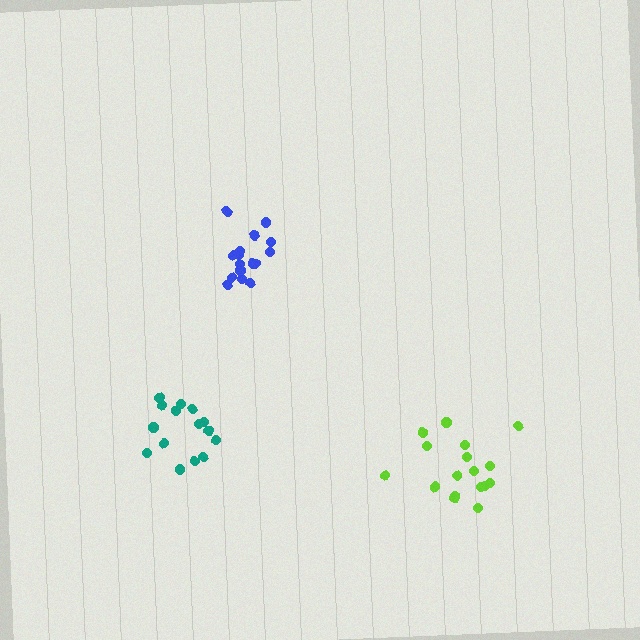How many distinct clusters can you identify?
There are 3 distinct clusters.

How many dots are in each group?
Group 1: 17 dots, Group 2: 17 dots, Group 3: 15 dots (49 total).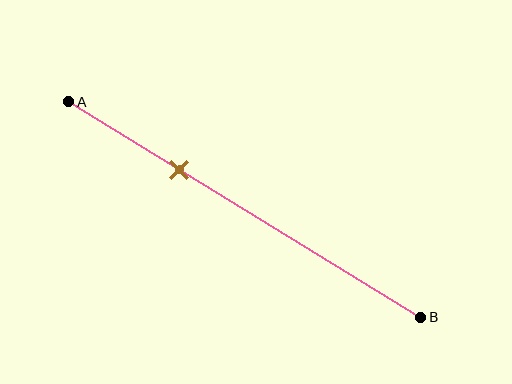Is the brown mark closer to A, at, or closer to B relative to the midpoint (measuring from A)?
The brown mark is closer to point A than the midpoint of segment AB.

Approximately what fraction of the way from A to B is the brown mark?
The brown mark is approximately 30% of the way from A to B.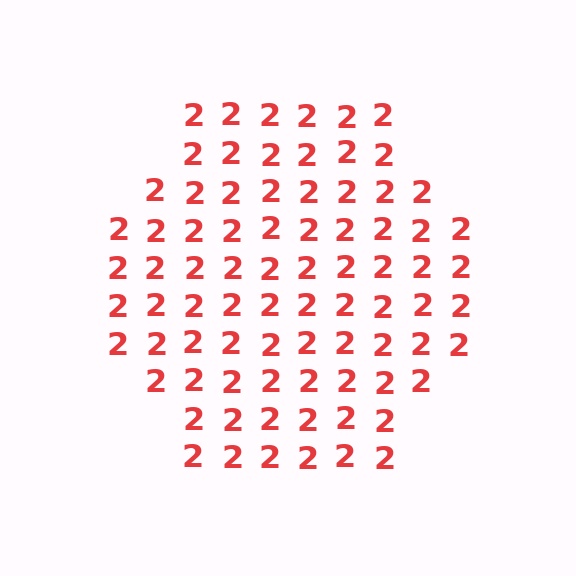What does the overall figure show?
The overall figure shows a hexagon.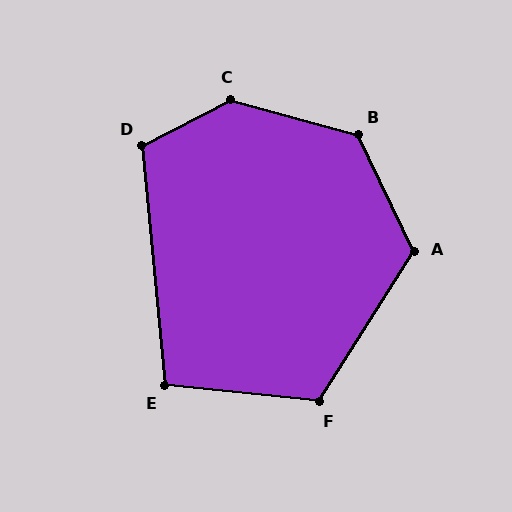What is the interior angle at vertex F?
Approximately 116 degrees (obtuse).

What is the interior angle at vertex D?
Approximately 112 degrees (obtuse).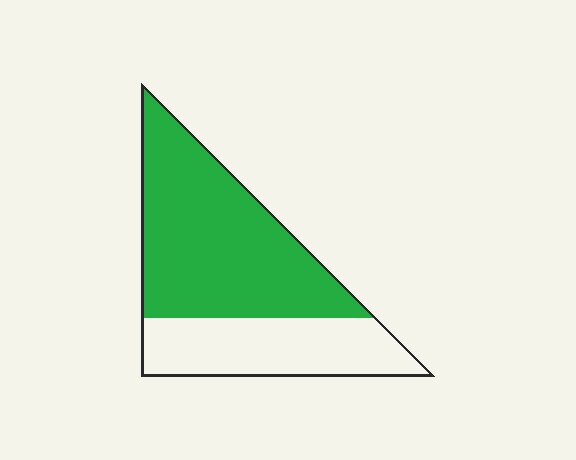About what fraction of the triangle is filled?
About five eighths (5/8).